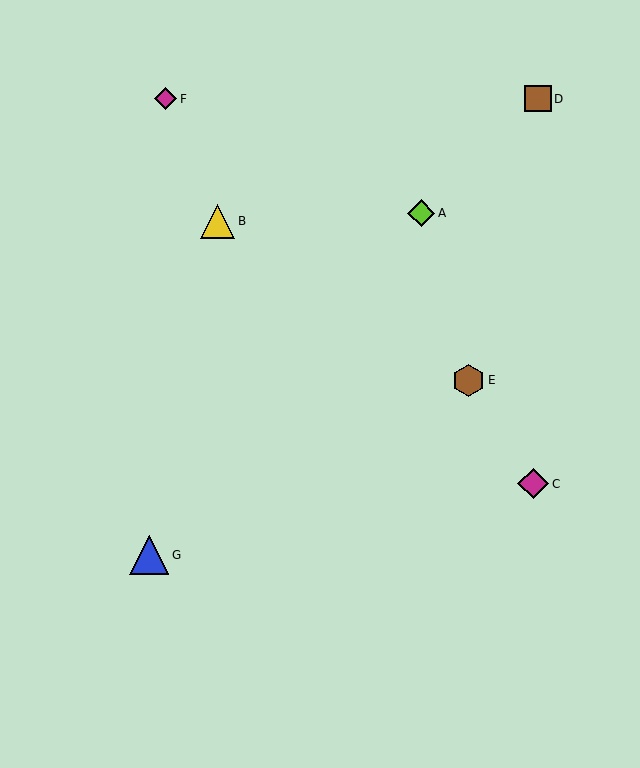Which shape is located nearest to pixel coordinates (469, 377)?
The brown hexagon (labeled E) at (469, 380) is nearest to that location.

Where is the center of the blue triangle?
The center of the blue triangle is at (149, 555).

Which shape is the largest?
The blue triangle (labeled G) is the largest.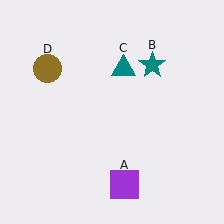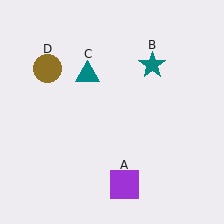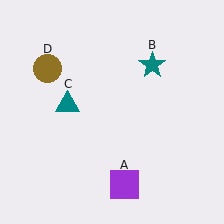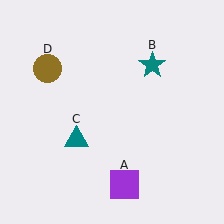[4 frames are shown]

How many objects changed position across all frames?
1 object changed position: teal triangle (object C).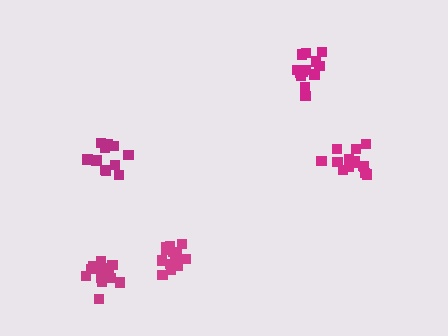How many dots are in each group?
Group 1: 15 dots, Group 2: 15 dots, Group 3: 11 dots, Group 4: 16 dots, Group 5: 13 dots (70 total).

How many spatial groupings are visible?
There are 5 spatial groupings.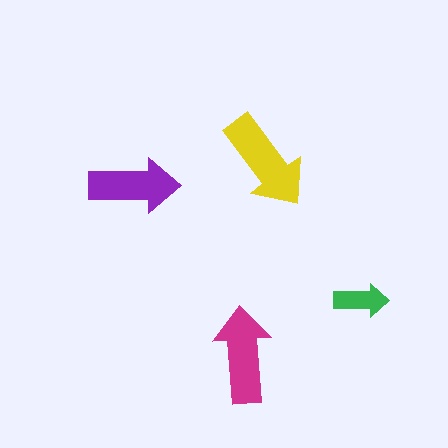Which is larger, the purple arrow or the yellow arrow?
The yellow one.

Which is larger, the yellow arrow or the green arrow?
The yellow one.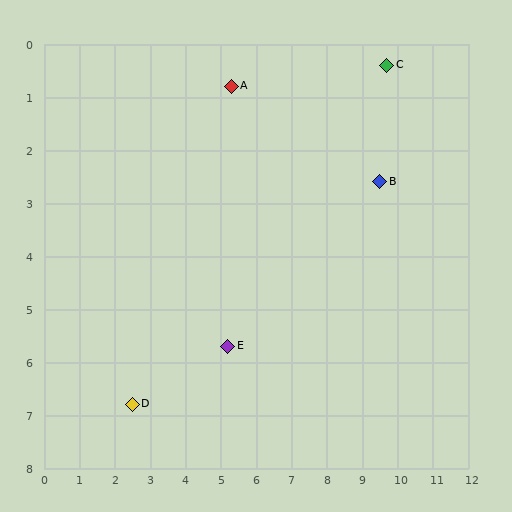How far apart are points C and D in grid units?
Points C and D are about 9.6 grid units apart.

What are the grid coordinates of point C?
Point C is at approximately (9.7, 0.4).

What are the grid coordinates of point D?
Point D is at approximately (2.5, 6.8).